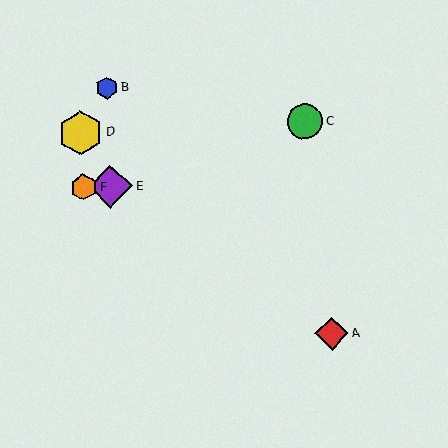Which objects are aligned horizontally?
Objects E, F are aligned horizontally.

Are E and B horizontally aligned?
No, E is at y≈186 and B is at y≈88.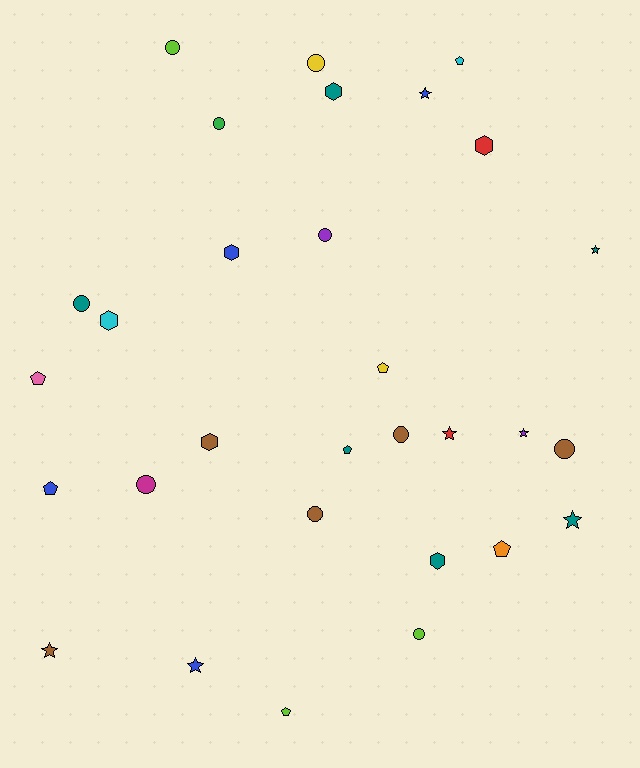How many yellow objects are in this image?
There are 2 yellow objects.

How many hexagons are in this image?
There are 6 hexagons.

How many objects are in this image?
There are 30 objects.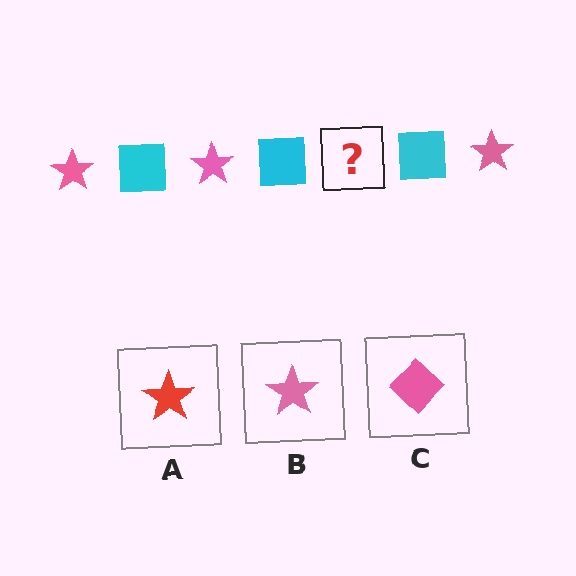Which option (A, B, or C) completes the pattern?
B.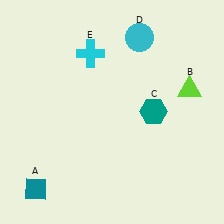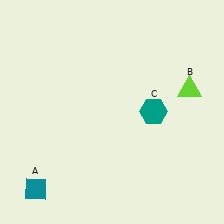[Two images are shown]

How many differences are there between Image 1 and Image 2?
There are 2 differences between the two images.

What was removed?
The cyan cross (E), the cyan circle (D) were removed in Image 2.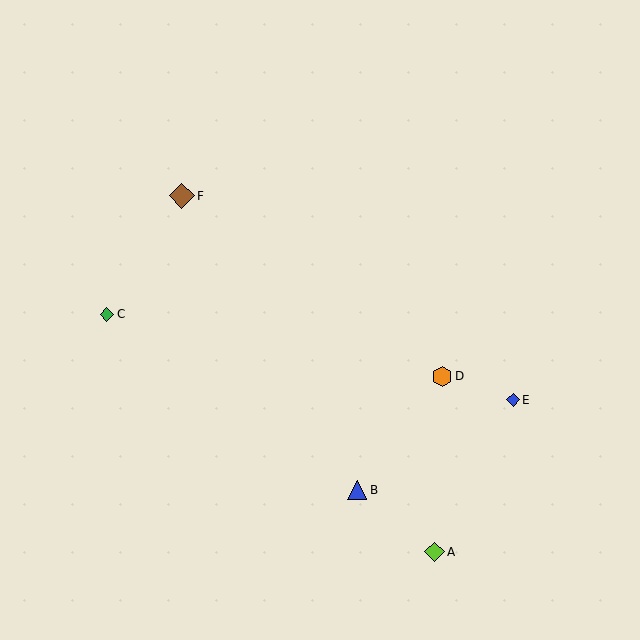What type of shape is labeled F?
Shape F is a brown diamond.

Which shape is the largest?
The brown diamond (labeled F) is the largest.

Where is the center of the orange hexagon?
The center of the orange hexagon is at (442, 376).